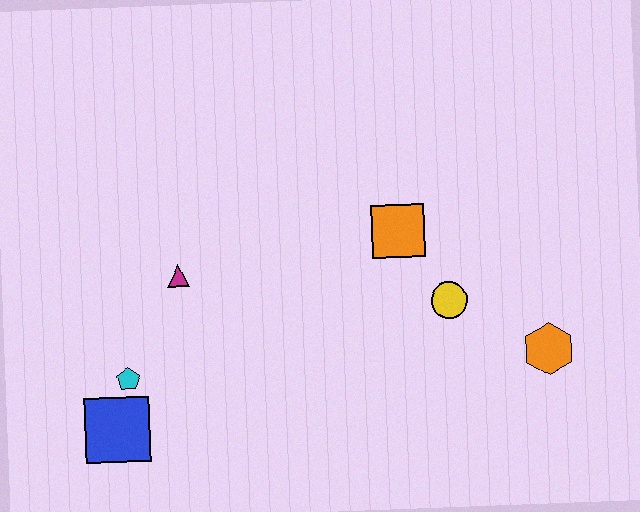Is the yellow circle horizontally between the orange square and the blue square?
No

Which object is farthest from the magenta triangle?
The orange hexagon is farthest from the magenta triangle.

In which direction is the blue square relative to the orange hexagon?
The blue square is to the left of the orange hexagon.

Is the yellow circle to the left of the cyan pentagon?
No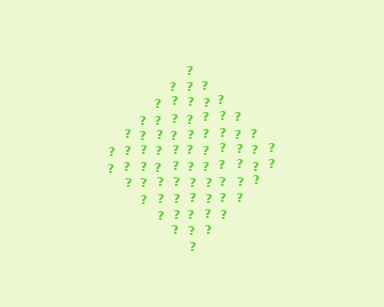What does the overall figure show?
The overall figure shows a diamond.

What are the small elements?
The small elements are question marks.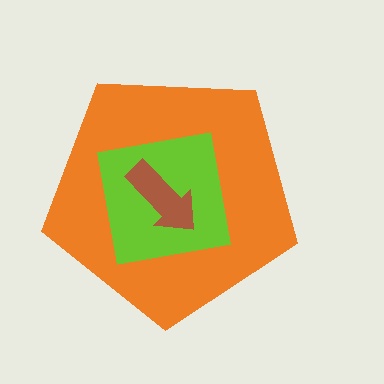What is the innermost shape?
The brown arrow.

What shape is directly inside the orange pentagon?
The lime square.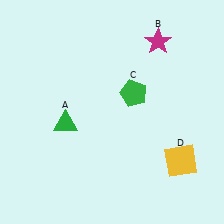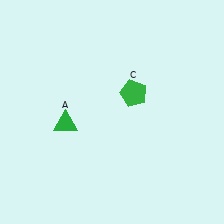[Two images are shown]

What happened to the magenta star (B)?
The magenta star (B) was removed in Image 2. It was in the top-right area of Image 1.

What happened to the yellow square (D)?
The yellow square (D) was removed in Image 2. It was in the bottom-right area of Image 1.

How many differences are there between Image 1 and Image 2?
There are 2 differences between the two images.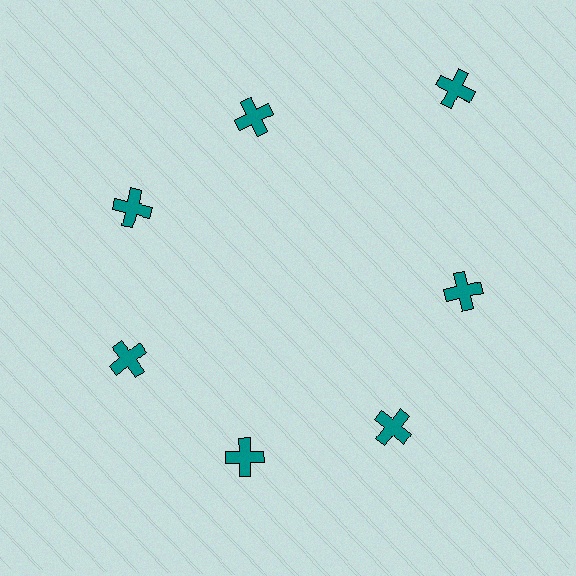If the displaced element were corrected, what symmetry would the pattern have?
It would have 7-fold rotational symmetry — the pattern would map onto itself every 51 degrees.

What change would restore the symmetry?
The symmetry would be restored by moving it inward, back onto the ring so that all 7 crosses sit at equal angles and equal distance from the center.